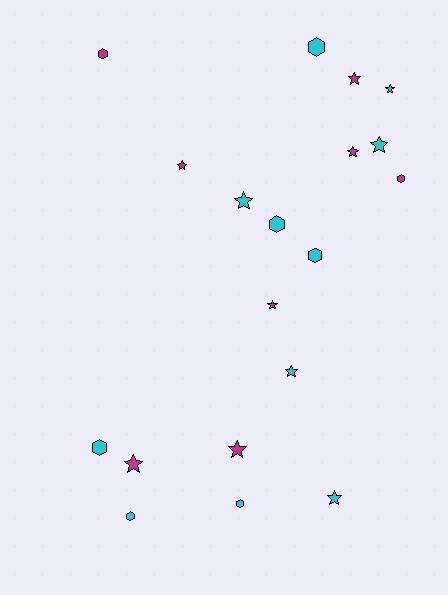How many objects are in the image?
There are 19 objects.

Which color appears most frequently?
Cyan, with 11 objects.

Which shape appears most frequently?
Star, with 11 objects.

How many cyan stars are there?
There are 5 cyan stars.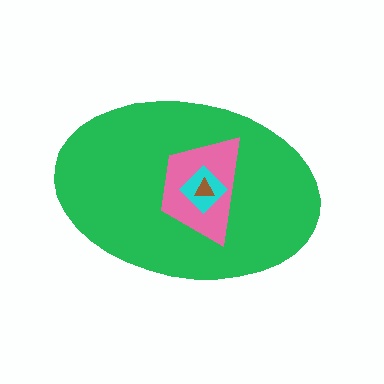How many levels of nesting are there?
4.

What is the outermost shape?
The green ellipse.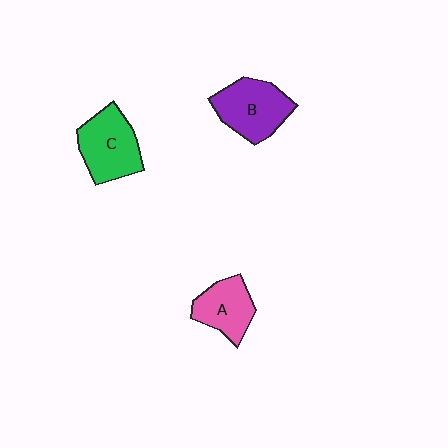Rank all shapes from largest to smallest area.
From largest to smallest: B (purple), C (green), A (pink).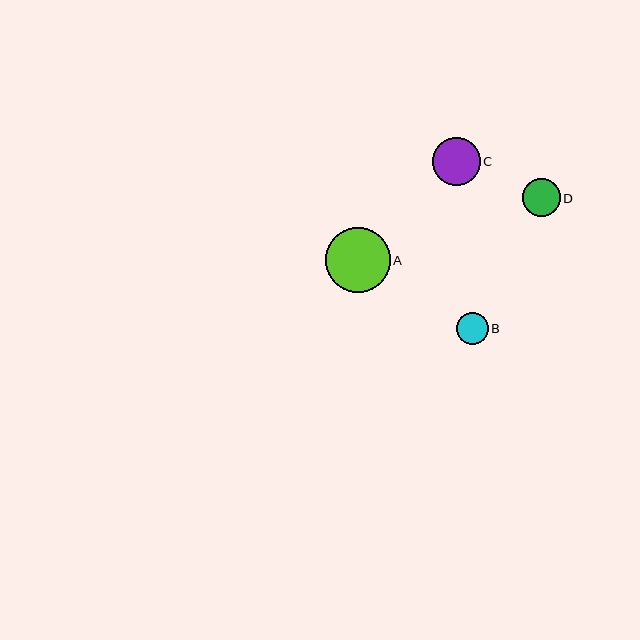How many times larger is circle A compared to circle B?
Circle A is approximately 2.0 times the size of circle B.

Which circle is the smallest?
Circle B is the smallest with a size of approximately 32 pixels.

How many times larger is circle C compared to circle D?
Circle C is approximately 1.3 times the size of circle D.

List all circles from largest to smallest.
From largest to smallest: A, C, D, B.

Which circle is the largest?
Circle A is the largest with a size of approximately 65 pixels.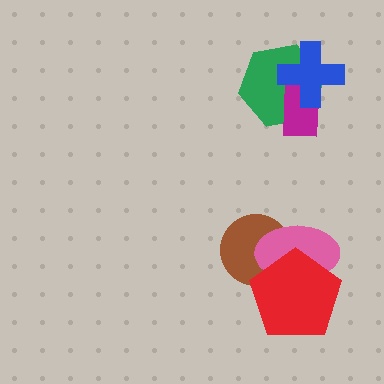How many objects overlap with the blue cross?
2 objects overlap with the blue cross.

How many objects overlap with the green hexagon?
2 objects overlap with the green hexagon.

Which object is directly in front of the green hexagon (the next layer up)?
The magenta rectangle is directly in front of the green hexagon.